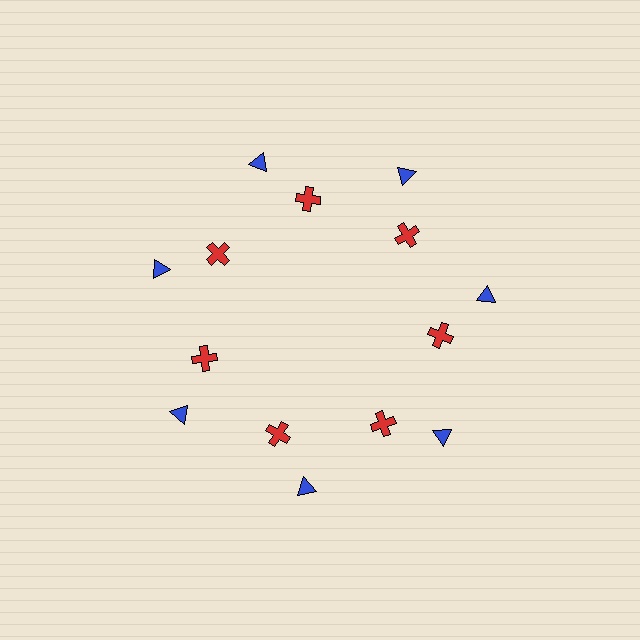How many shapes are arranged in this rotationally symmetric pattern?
There are 14 shapes, arranged in 7 groups of 2.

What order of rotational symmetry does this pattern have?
This pattern has 7-fold rotational symmetry.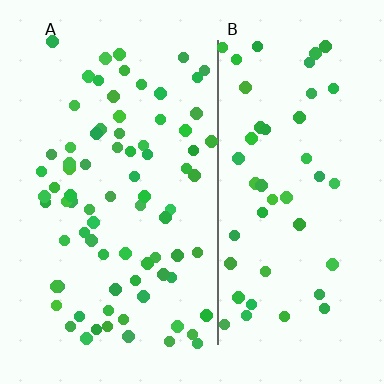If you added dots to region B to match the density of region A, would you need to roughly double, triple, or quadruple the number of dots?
Approximately double.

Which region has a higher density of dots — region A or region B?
A (the left).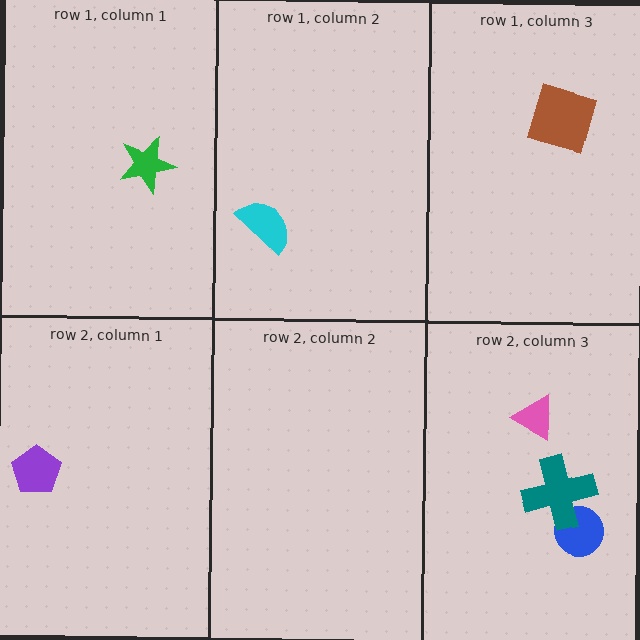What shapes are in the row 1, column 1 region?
The green star.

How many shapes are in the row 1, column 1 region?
1.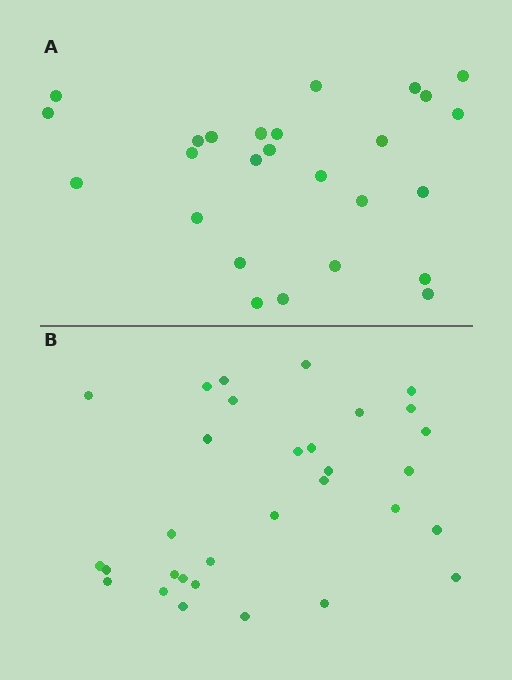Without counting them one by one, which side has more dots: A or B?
Region B (the bottom region) has more dots.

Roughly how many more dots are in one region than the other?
Region B has about 5 more dots than region A.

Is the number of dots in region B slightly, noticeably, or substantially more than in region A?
Region B has only slightly more — the two regions are fairly close. The ratio is roughly 1.2 to 1.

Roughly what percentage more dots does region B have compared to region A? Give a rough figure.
About 20% more.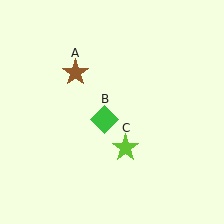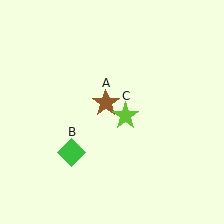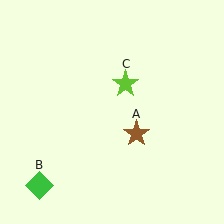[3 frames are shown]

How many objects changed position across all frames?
3 objects changed position: brown star (object A), green diamond (object B), lime star (object C).